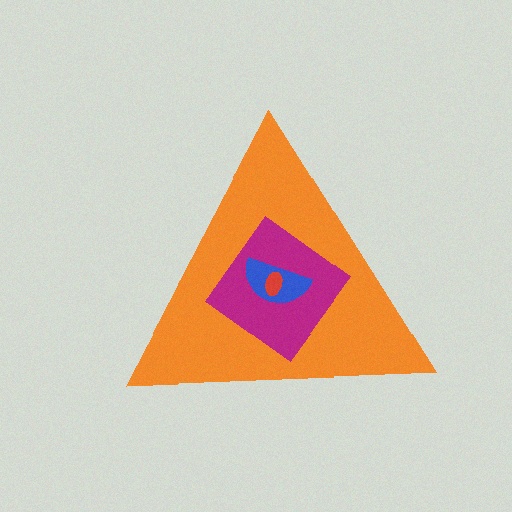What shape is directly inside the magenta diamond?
The blue semicircle.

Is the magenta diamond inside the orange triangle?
Yes.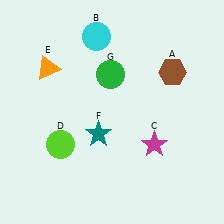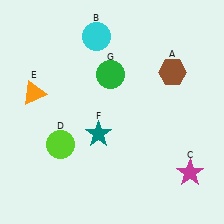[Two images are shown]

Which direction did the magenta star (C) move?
The magenta star (C) moved right.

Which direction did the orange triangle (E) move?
The orange triangle (E) moved down.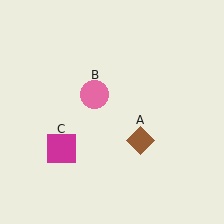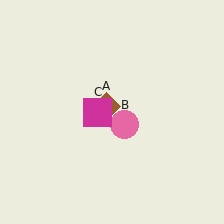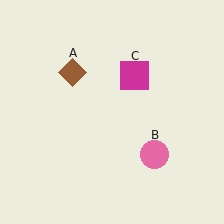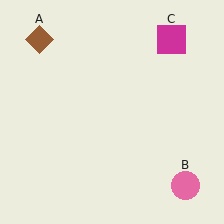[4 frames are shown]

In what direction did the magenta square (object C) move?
The magenta square (object C) moved up and to the right.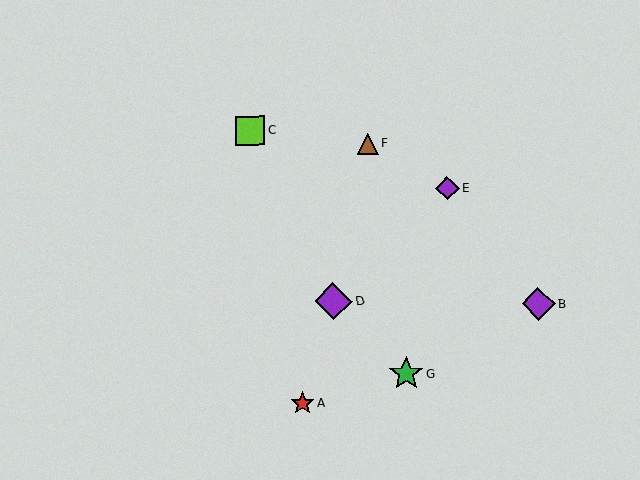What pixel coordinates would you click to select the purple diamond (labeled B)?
Click at (538, 304) to select the purple diamond B.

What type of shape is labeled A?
Shape A is a red star.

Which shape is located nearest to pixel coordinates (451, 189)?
The purple diamond (labeled E) at (447, 188) is nearest to that location.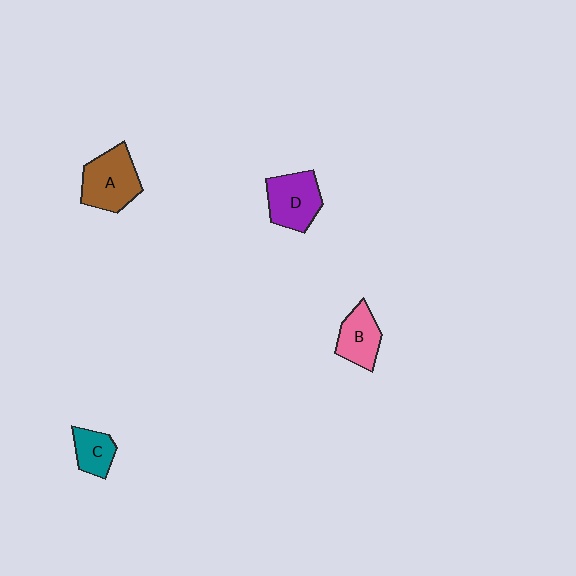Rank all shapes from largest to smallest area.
From largest to smallest: A (brown), D (purple), B (pink), C (teal).